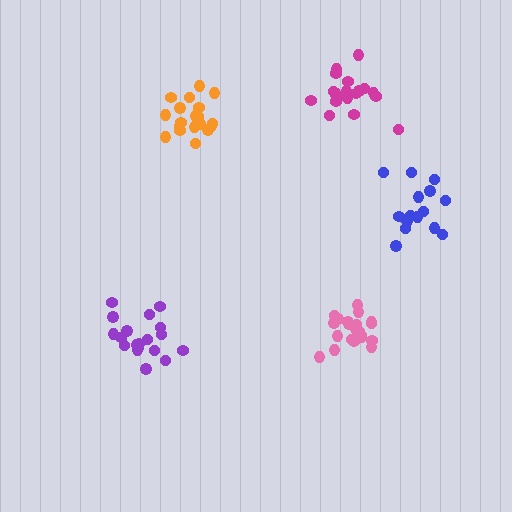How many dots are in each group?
Group 1: 15 dots, Group 2: 20 dots, Group 3: 19 dots, Group 4: 21 dots, Group 5: 20 dots (95 total).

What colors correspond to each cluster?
The clusters are colored: blue, orange, purple, pink, magenta.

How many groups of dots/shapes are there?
There are 5 groups.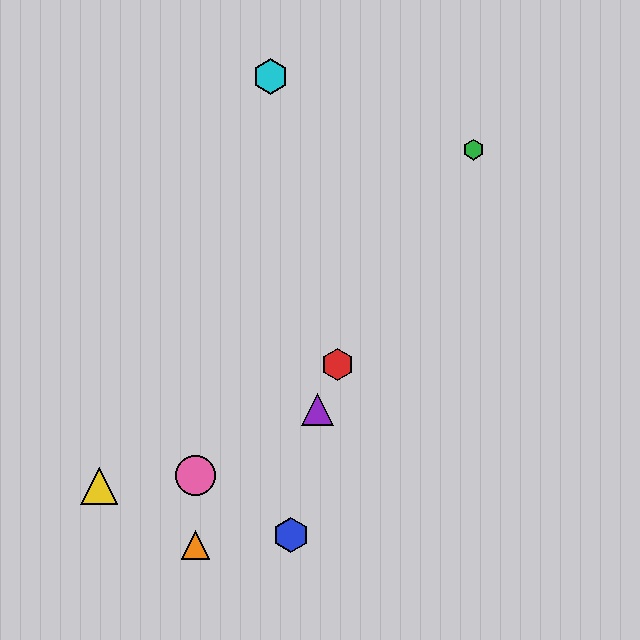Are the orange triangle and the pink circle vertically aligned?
Yes, both are at x≈196.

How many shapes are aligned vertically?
2 shapes (the orange triangle, the pink circle) are aligned vertically.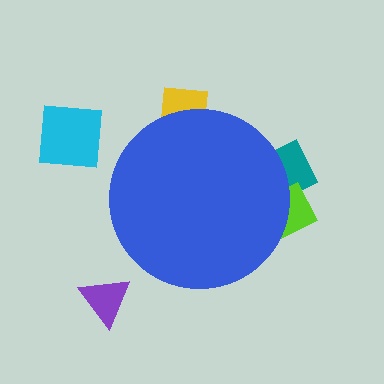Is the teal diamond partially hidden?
Yes, the teal diamond is partially hidden behind the blue circle.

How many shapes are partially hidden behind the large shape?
3 shapes are partially hidden.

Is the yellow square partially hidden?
Yes, the yellow square is partially hidden behind the blue circle.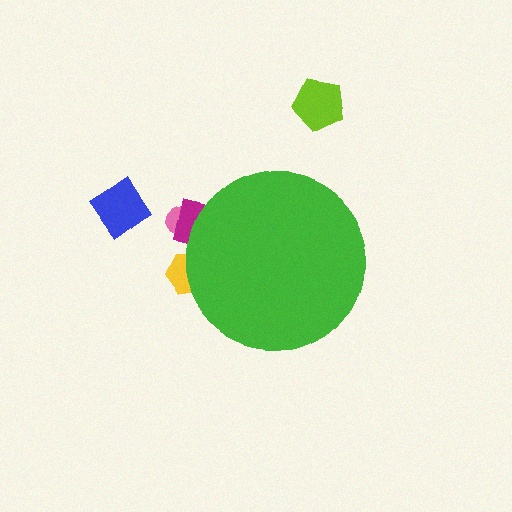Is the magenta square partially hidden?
Yes, the magenta square is partially hidden behind the green circle.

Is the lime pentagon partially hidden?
No, the lime pentagon is fully visible.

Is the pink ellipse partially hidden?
Yes, the pink ellipse is partially hidden behind the green circle.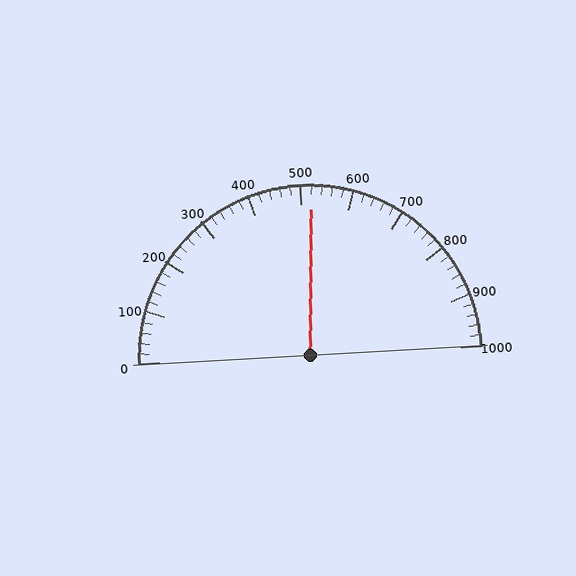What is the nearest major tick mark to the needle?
The nearest major tick mark is 500.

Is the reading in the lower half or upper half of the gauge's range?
The reading is in the upper half of the range (0 to 1000).